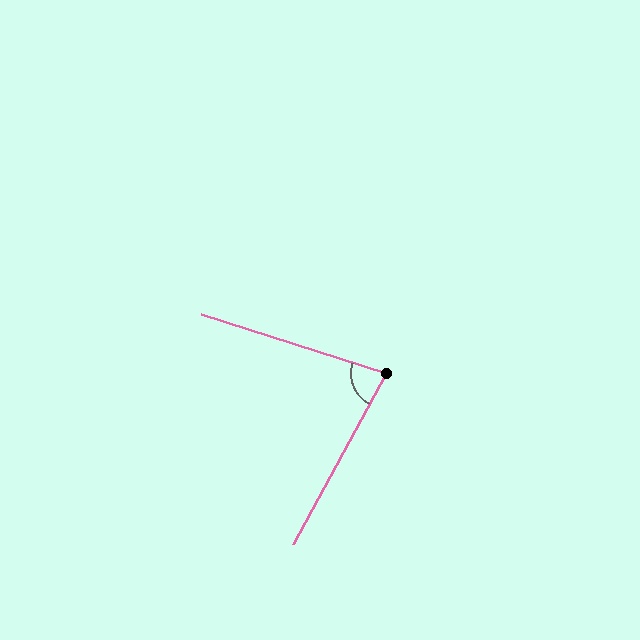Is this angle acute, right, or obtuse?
It is acute.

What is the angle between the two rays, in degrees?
Approximately 79 degrees.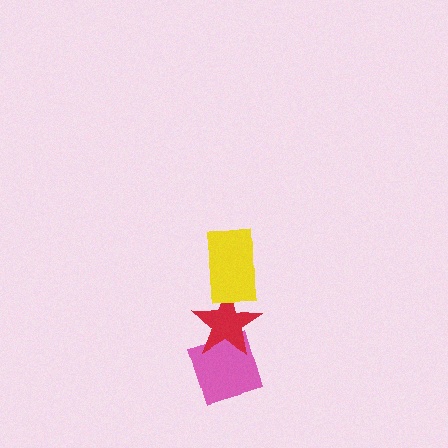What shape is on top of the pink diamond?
The red star is on top of the pink diamond.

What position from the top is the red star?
The red star is 2nd from the top.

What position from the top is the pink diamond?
The pink diamond is 3rd from the top.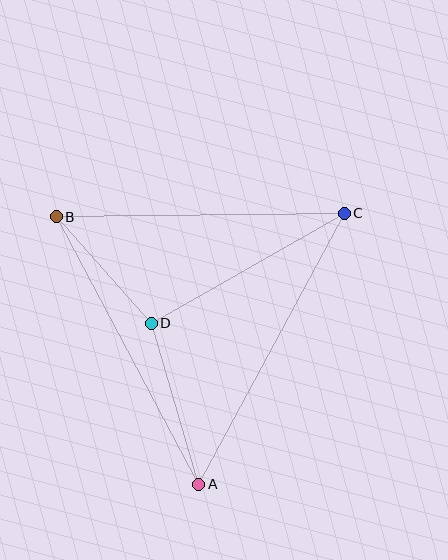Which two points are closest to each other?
Points B and D are closest to each other.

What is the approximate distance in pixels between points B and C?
The distance between B and C is approximately 288 pixels.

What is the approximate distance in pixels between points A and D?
The distance between A and D is approximately 168 pixels.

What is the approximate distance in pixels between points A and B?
The distance between A and B is approximately 303 pixels.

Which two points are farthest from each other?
Points A and C are farthest from each other.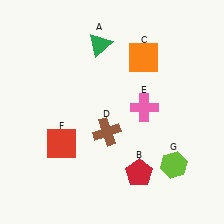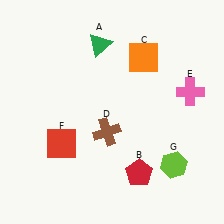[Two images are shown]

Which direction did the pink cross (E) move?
The pink cross (E) moved right.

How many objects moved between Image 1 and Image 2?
1 object moved between the two images.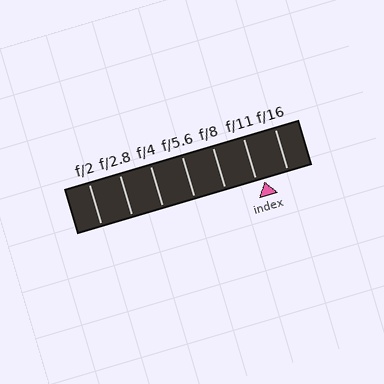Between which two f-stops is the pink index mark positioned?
The index mark is between f/11 and f/16.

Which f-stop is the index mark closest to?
The index mark is closest to f/11.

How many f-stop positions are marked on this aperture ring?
There are 7 f-stop positions marked.